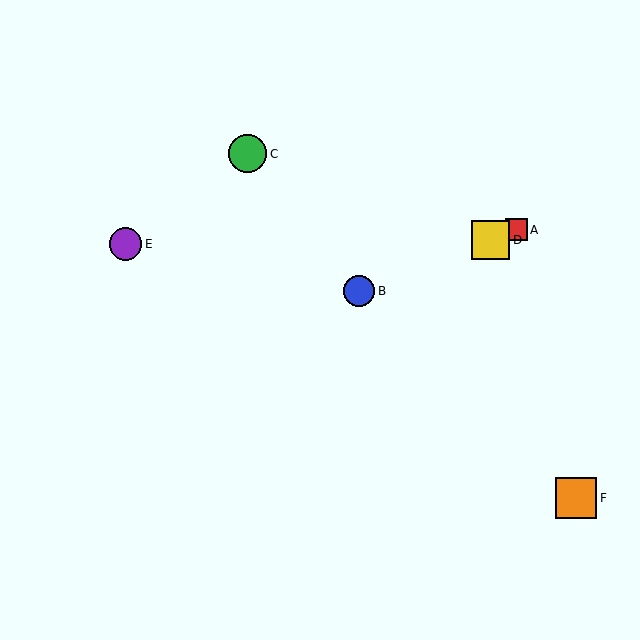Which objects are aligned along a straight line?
Objects A, B, D are aligned along a straight line.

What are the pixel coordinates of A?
Object A is at (516, 230).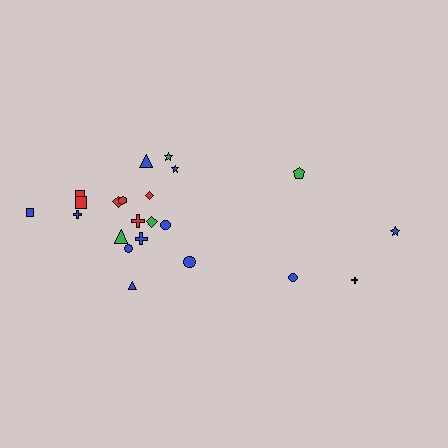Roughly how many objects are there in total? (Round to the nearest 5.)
Roughly 20 objects in total.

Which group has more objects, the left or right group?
The left group.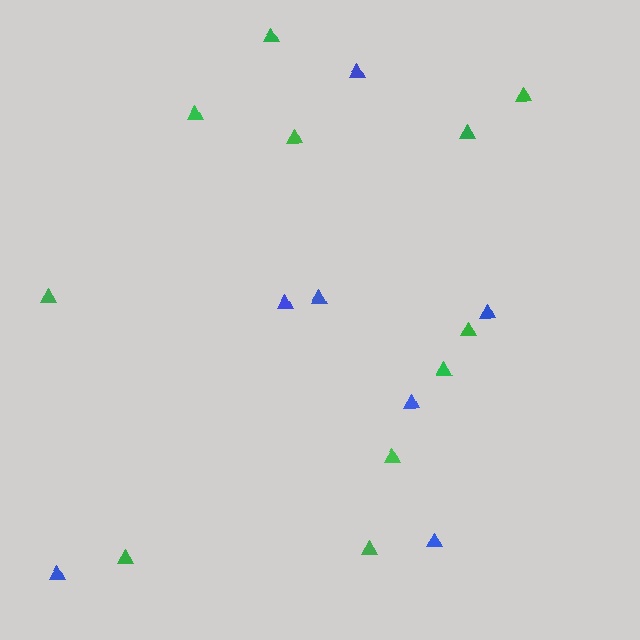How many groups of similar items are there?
There are 2 groups: one group of blue triangles (7) and one group of green triangles (11).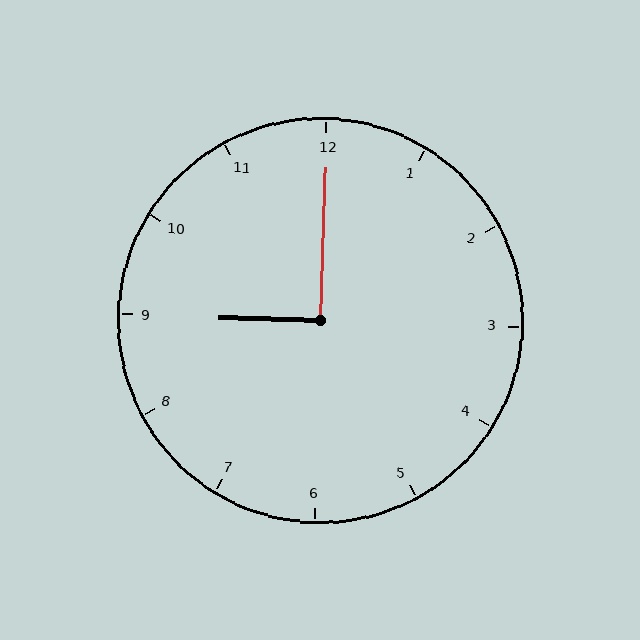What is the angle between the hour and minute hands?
Approximately 90 degrees.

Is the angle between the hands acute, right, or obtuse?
It is right.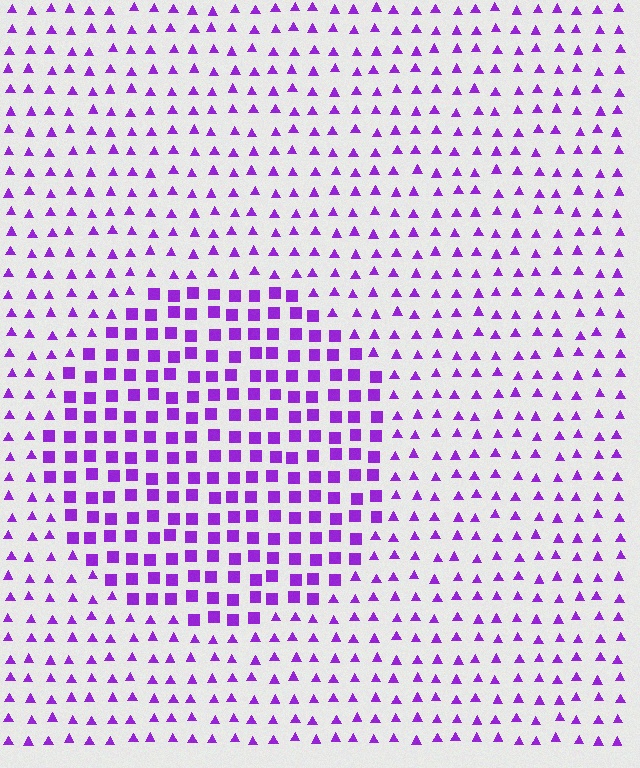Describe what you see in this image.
The image is filled with small purple elements arranged in a uniform grid. A circle-shaped region contains squares, while the surrounding area contains triangles. The boundary is defined purely by the change in element shape.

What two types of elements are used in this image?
The image uses squares inside the circle region and triangles outside it.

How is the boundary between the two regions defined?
The boundary is defined by a change in element shape: squares inside vs. triangles outside. All elements share the same color and spacing.